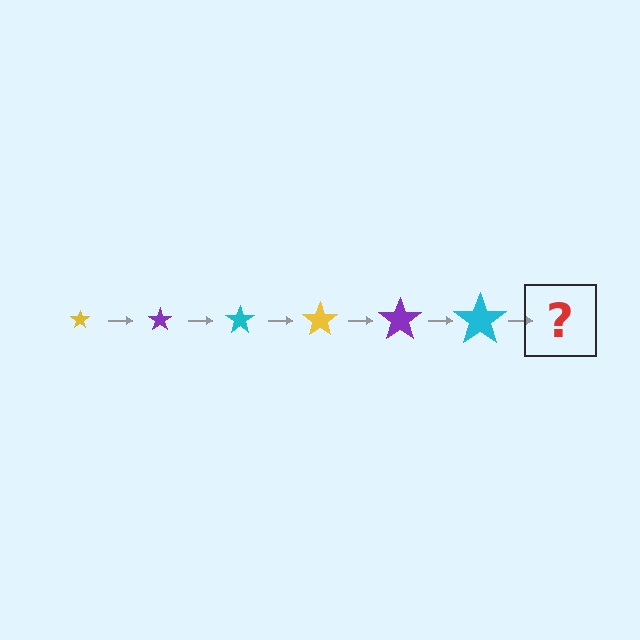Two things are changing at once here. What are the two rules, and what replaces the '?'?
The two rules are that the star grows larger each step and the color cycles through yellow, purple, and cyan. The '?' should be a yellow star, larger than the previous one.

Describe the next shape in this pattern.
It should be a yellow star, larger than the previous one.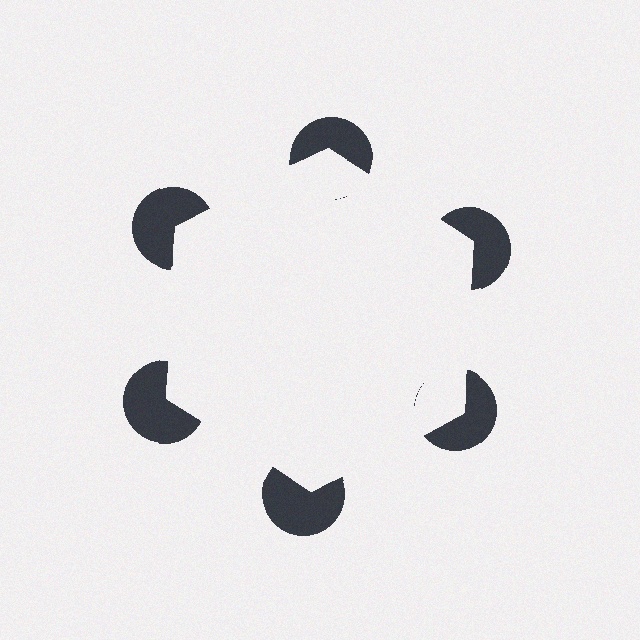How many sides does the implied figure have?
6 sides.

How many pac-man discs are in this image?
There are 6 — one at each vertex of the illusory hexagon.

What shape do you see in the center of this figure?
An illusory hexagon — its edges are inferred from the aligned wedge cuts in the pac-man discs, not physically drawn.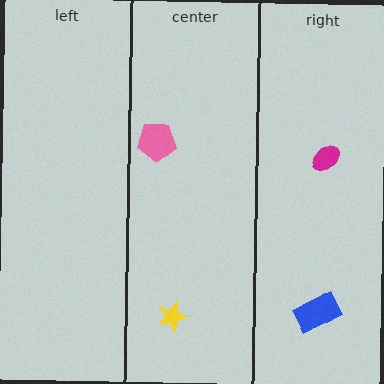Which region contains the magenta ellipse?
The right region.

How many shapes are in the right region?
2.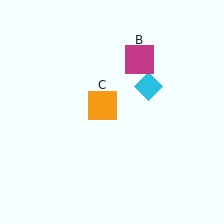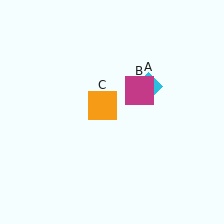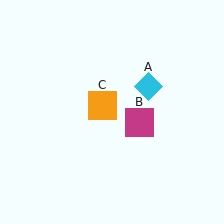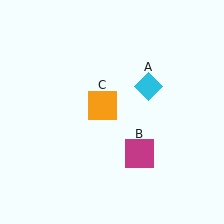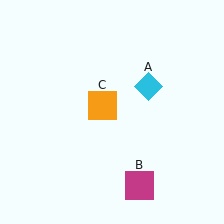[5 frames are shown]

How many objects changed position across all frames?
1 object changed position: magenta square (object B).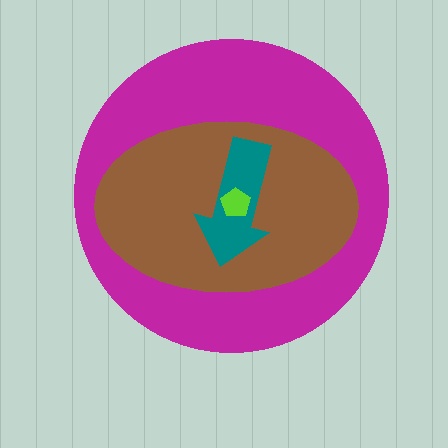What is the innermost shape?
The lime pentagon.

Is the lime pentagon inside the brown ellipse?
Yes.